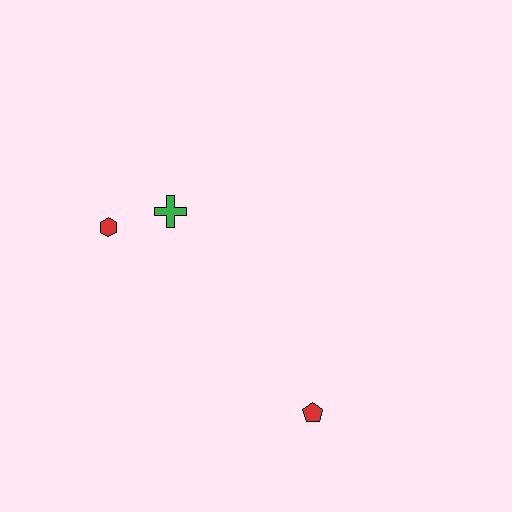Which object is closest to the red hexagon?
The green cross is closest to the red hexagon.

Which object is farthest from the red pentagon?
The red hexagon is farthest from the red pentagon.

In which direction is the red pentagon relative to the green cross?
The red pentagon is below the green cross.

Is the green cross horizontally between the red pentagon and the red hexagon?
Yes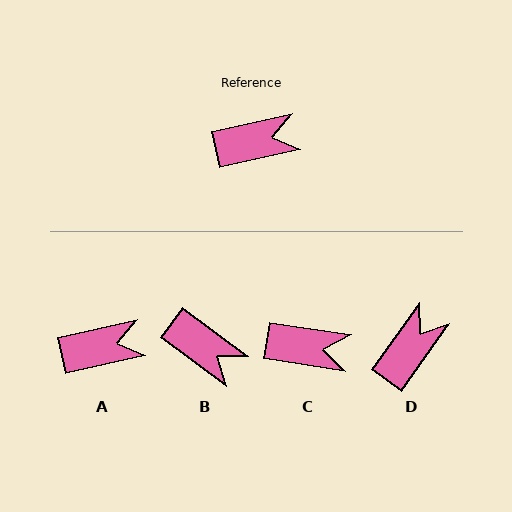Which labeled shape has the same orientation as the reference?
A.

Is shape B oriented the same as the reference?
No, it is off by about 49 degrees.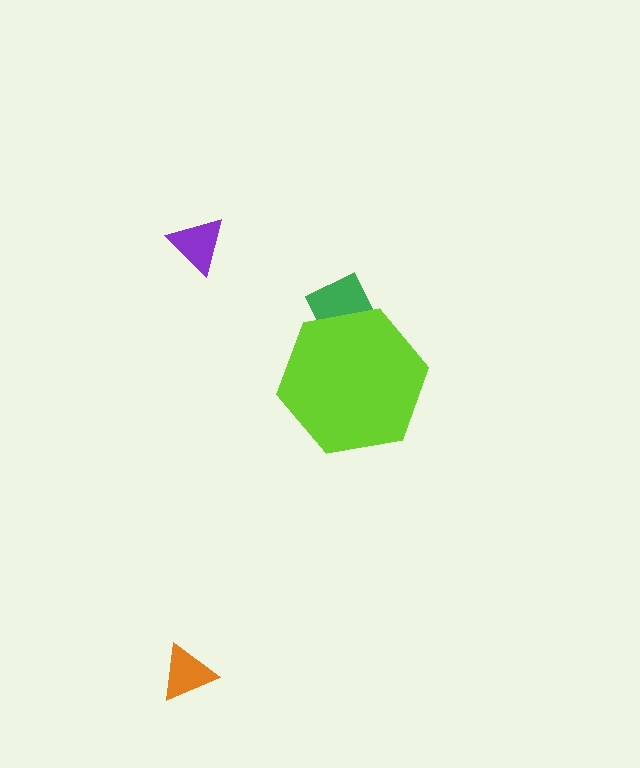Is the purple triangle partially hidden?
No, the purple triangle is fully visible.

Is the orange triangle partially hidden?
No, the orange triangle is fully visible.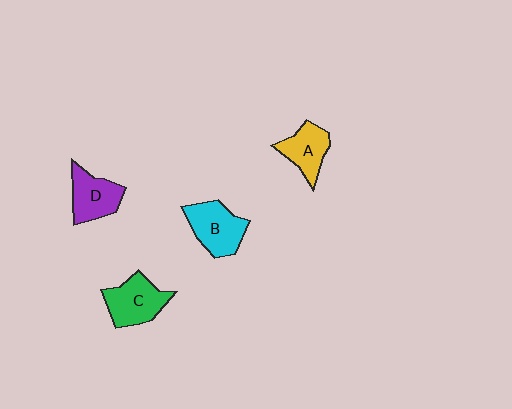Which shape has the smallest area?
Shape A (yellow).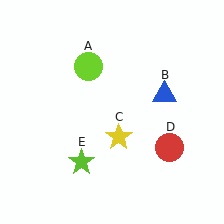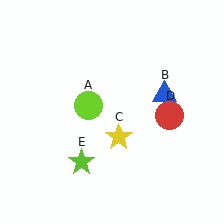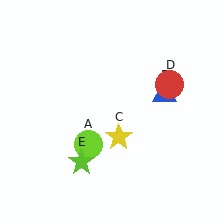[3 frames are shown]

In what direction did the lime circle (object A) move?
The lime circle (object A) moved down.